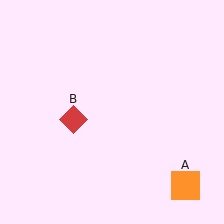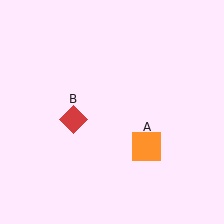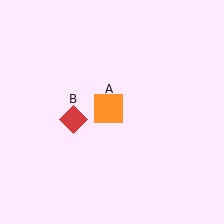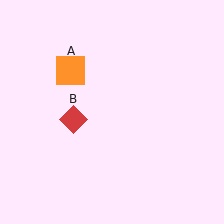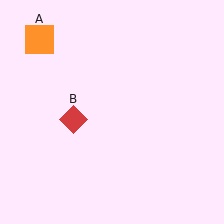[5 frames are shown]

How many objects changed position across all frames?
1 object changed position: orange square (object A).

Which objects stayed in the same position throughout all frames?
Red diamond (object B) remained stationary.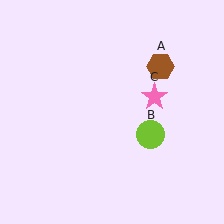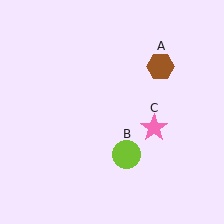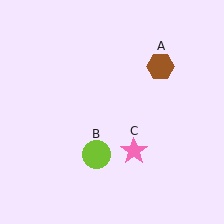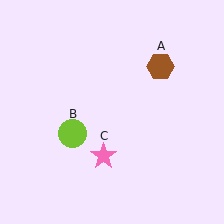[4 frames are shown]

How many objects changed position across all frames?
2 objects changed position: lime circle (object B), pink star (object C).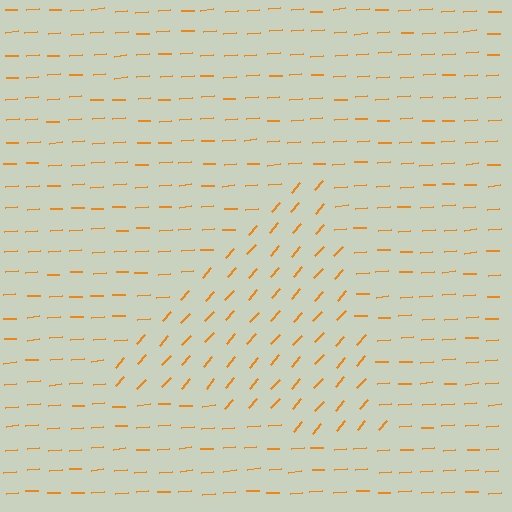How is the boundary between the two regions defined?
The boundary is defined purely by a change in line orientation (approximately 45 degrees difference). All lines are the same color and thickness.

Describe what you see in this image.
The image is filled with small orange line segments. A triangle region in the image has lines oriented differently from the surrounding lines, creating a visible texture boundary.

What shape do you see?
I see a triangle.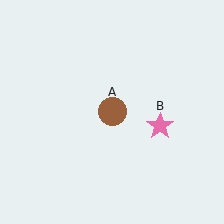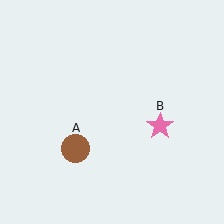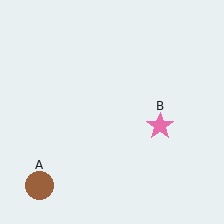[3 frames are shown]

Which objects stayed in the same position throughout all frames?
Pink star (object B) remained stationary.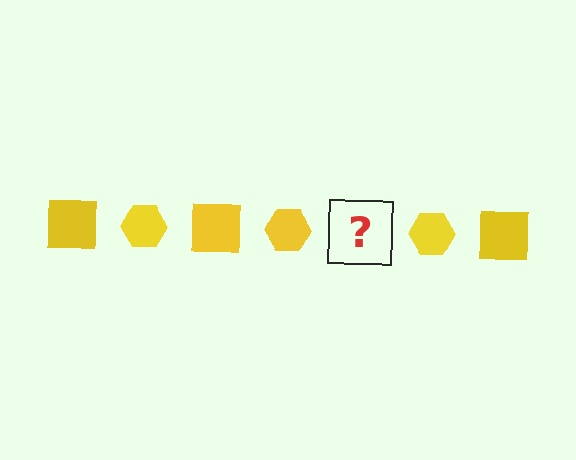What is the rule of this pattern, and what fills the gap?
The rule is that the pattern cycles through square, hexagon shapes in yellow. The gap should be filled with a yellow square.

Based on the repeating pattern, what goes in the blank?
The blank should be a yellow square.